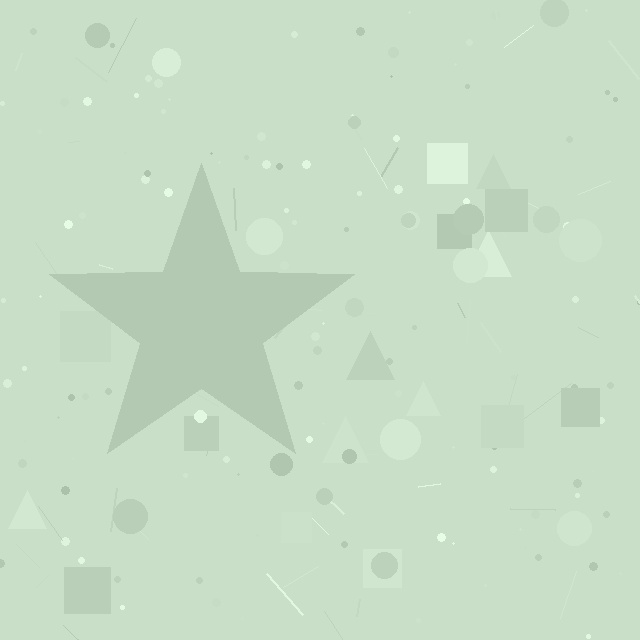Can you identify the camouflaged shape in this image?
The camouflaged shape is a star.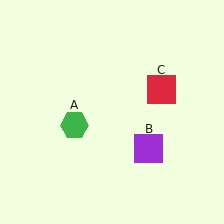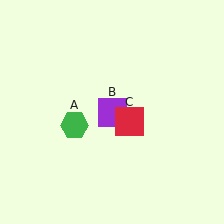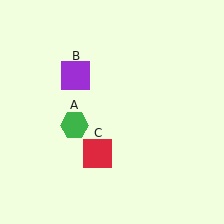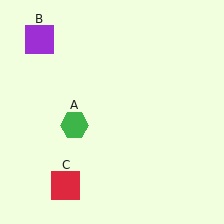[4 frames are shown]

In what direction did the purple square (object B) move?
The purple square (object B) moved up and to the left.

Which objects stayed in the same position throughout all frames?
Green hexagon (object A) remained stationary.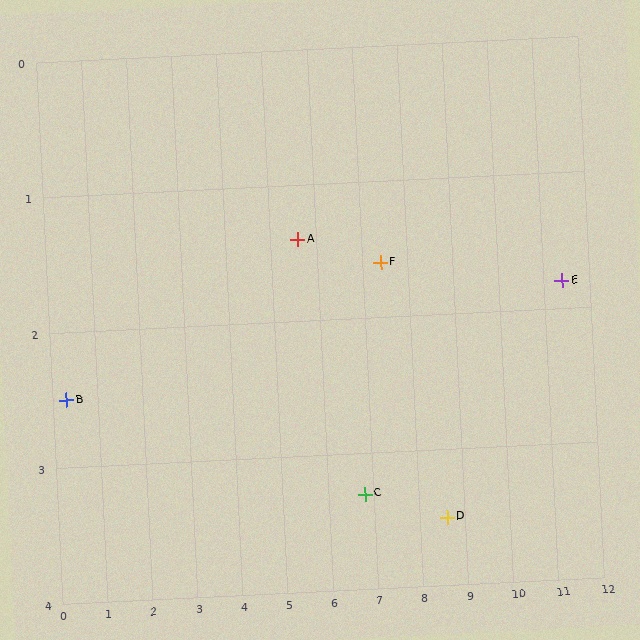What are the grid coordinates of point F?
Point F is at approximately (7.4, 1.6).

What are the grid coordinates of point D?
Point D is at approximately (8.6, 3.5).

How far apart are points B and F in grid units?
Points B and F are about 7.2 grid units apart.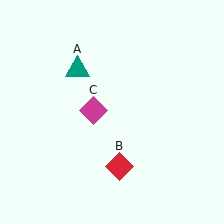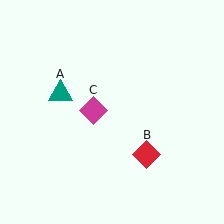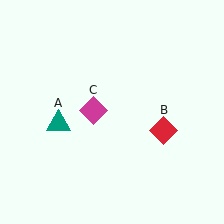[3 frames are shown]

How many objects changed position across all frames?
2 objects changed position: teal triangle (object A), red diamond (object B).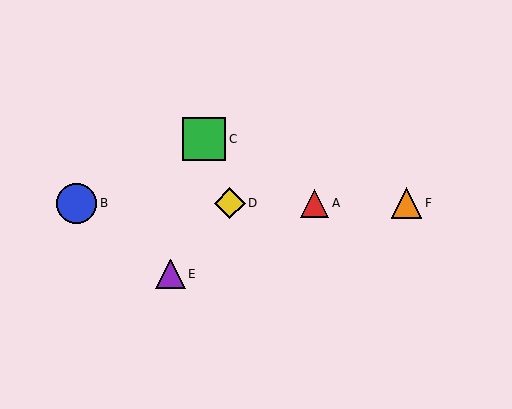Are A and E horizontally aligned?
No, A is at y≈203 and E is at y≈274.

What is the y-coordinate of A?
Object A is at y≈203.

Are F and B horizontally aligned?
Yes, both are at y≈203.